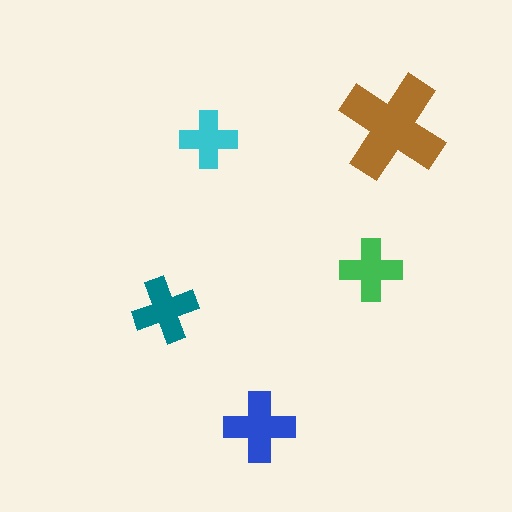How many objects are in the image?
There are 5 objects in the image.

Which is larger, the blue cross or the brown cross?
The brown one.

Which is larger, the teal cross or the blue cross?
The blue one.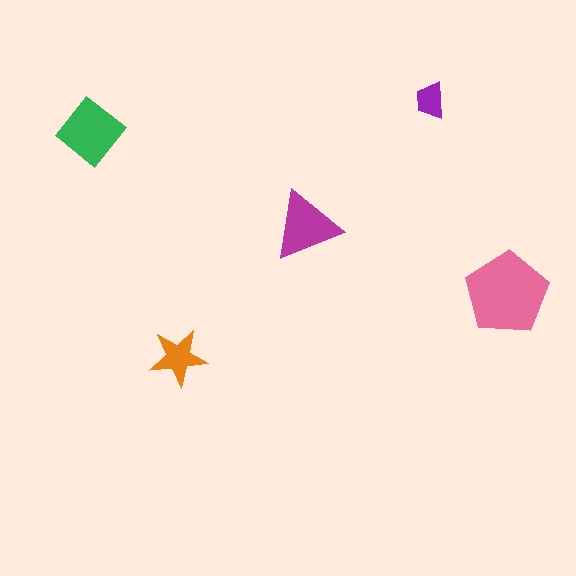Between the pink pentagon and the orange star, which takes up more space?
The pink pentagon.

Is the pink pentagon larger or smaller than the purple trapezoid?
Larger.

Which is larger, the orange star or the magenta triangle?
The magenta triangle.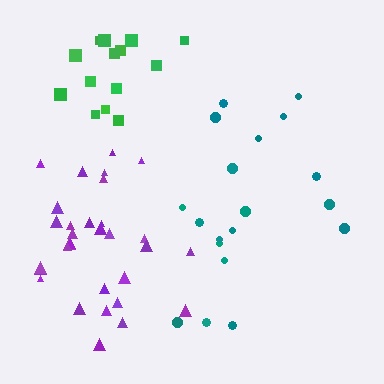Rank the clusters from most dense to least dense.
green, purple, teal.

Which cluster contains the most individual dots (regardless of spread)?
Purple (31).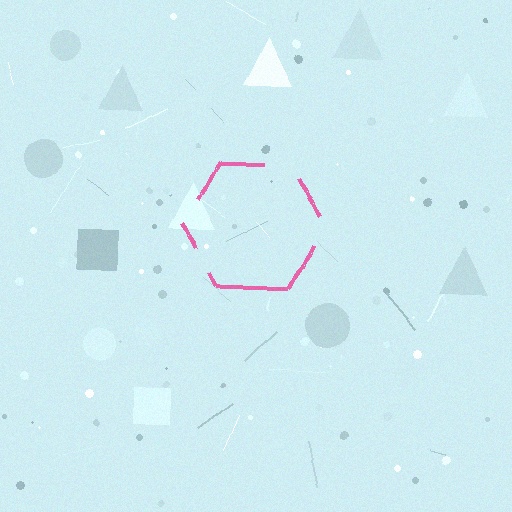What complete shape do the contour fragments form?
The contour fragments form a hexagon.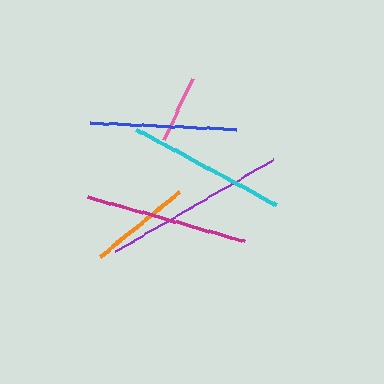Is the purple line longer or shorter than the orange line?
The purple line is longer than the orange line.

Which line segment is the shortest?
The pink line is the shortest at approximately 67 pixels.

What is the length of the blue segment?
The blue segment is approximately 147 pixels long.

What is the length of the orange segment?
The orange segment is approximately 102 pixels long.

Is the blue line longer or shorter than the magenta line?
The magenta line is longer than the blue line.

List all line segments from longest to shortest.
From longest to shortest: purple, magenta, cyan, blue, orange, pink.